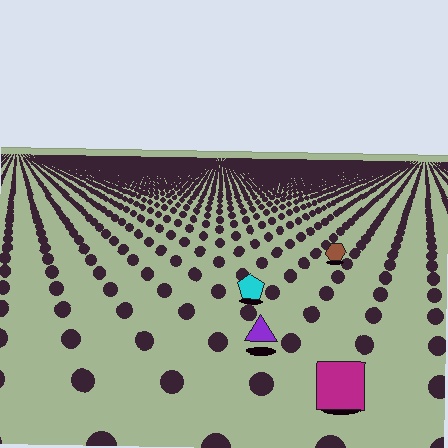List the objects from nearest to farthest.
From nearest to farthest: the magenta square, the purple triangle, the cyan pentagon, the brown hexagon.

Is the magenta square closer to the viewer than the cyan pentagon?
Yes. The magenta square is closer — you can tell from the texture gradient: the ground texture is coarser near it.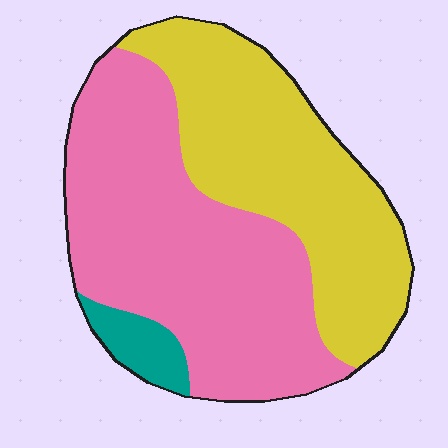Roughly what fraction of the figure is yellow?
Yellow covers 42% of the figure.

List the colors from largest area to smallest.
From largest to smallest: pink, yellow, teal.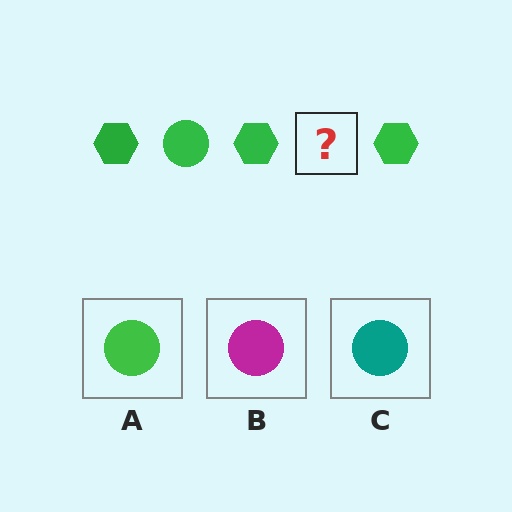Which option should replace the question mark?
Option A.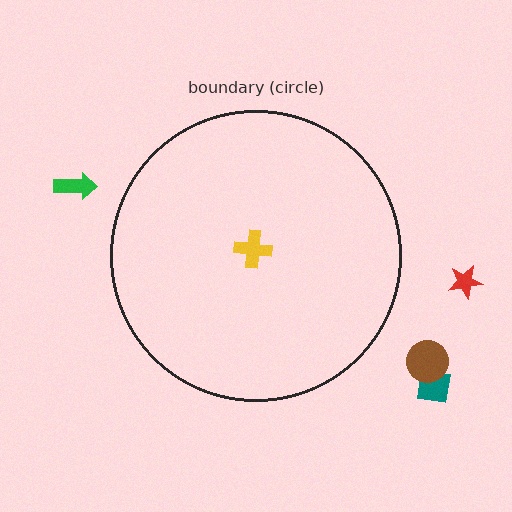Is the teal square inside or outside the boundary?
Outside.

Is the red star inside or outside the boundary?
Outside.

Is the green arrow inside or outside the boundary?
Outside.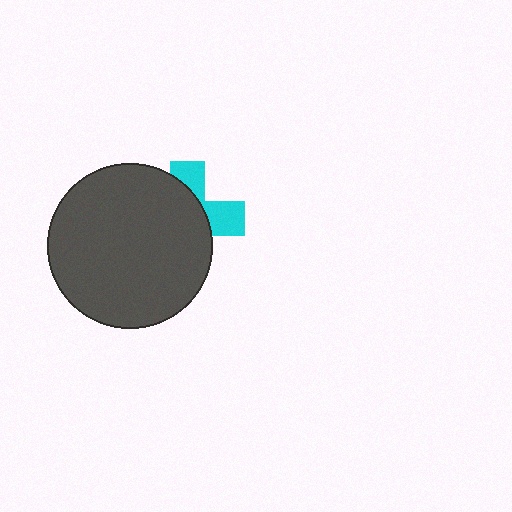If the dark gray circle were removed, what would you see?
You would see the complete cyan cross.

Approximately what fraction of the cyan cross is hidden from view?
Roughly 67% of the cyan cross is hidden behind the dark gray circle.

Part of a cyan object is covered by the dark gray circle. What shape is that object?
It is a cross.